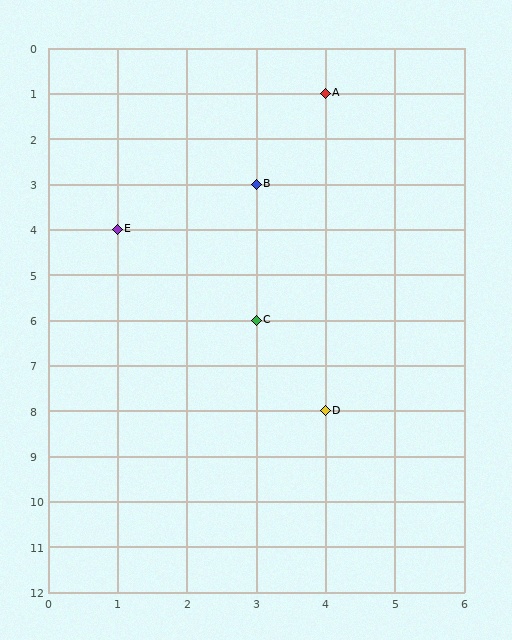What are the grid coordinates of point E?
Point E is at grid coordinates (1, 4).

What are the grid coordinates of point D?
Point D is at grid coordinates (4, 8).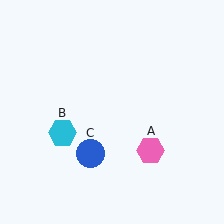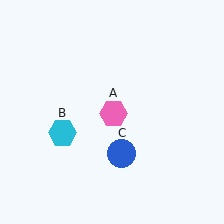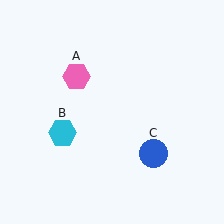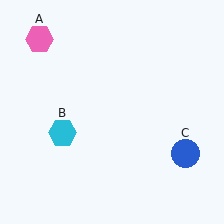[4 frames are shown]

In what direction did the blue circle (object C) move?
The blue circle (object C) moved right.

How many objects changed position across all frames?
2 objects changed position: pink hexagon (object A), blue circle (object C).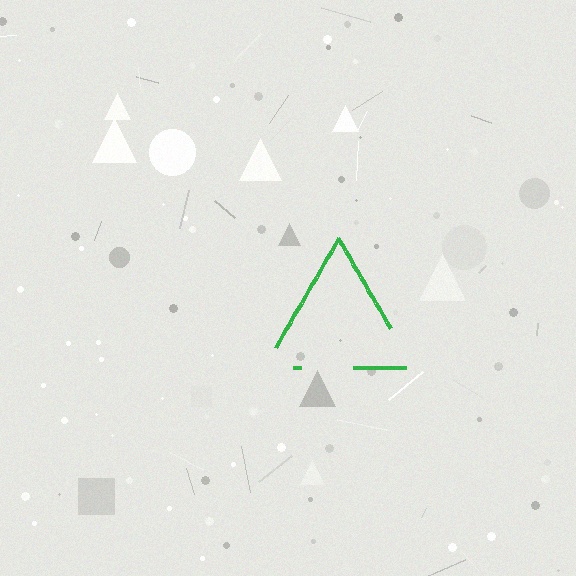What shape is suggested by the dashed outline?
The dashed outline suggests a triangle.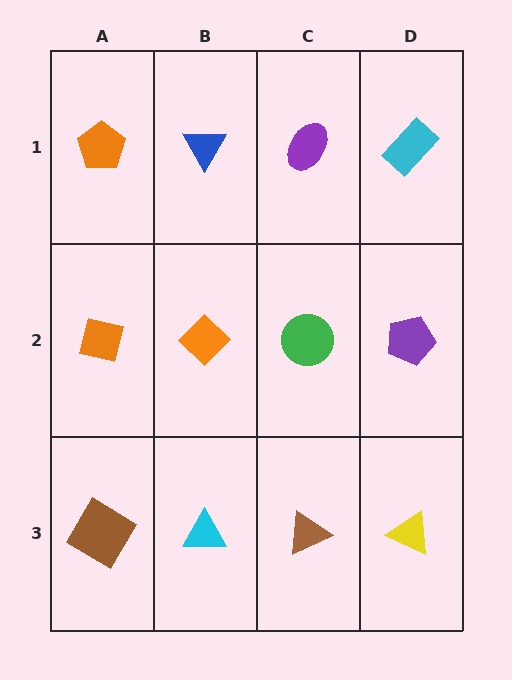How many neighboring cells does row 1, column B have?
3.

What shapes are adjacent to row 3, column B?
An orange diamond (row 2, column B), a brown diamond (row 3, column A), a brown triangle (row 3, column C).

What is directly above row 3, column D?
A purple pentagon.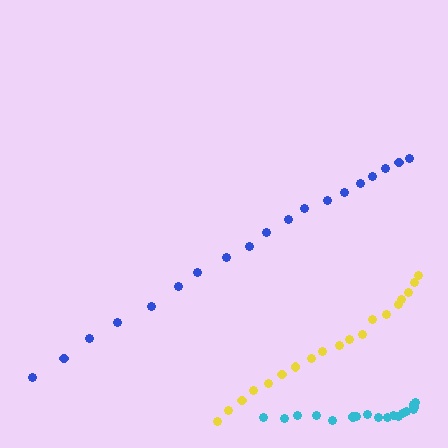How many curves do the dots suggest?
There are 3 distinct paths.